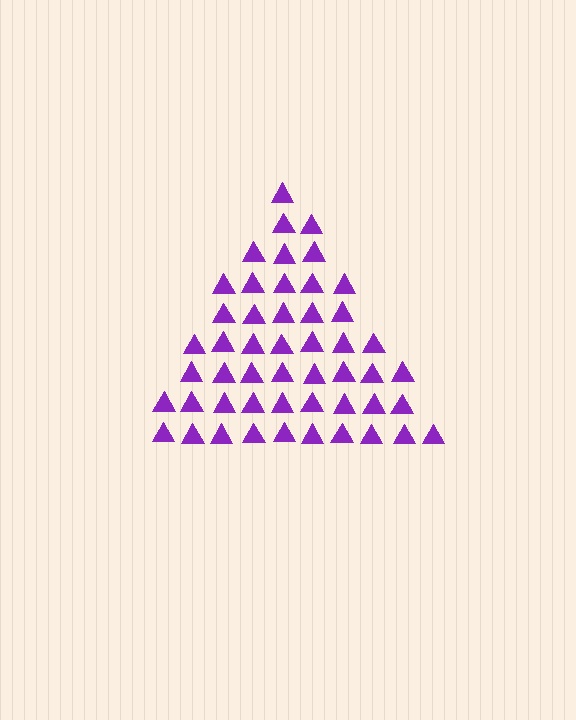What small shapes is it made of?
It is made of small triangles.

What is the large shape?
The large shape is a triangle.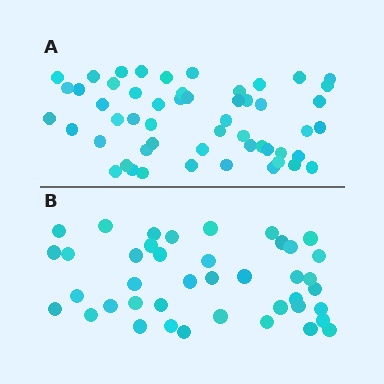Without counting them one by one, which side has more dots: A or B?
Region A (the top region) has more dots.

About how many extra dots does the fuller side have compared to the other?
Region A has roughly 12 or so more dots than region B.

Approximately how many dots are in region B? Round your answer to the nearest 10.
About 40 dots. (The exact count is 41, which rounds to 40.)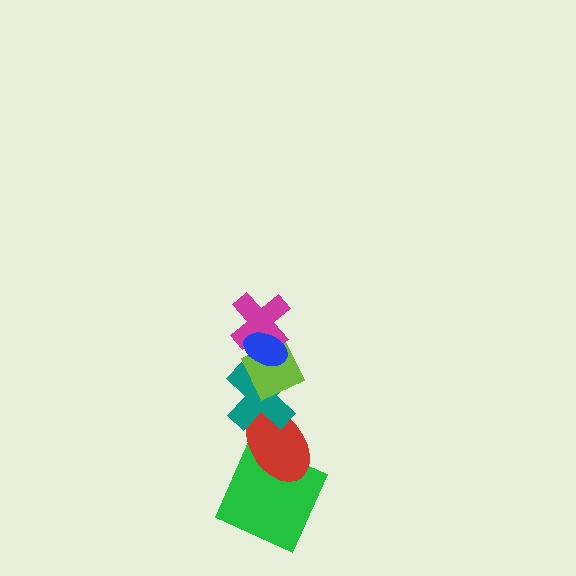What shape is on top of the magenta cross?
The blue ellipse is on top of the magenta cross.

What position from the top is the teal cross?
The teal cross is 4th from the top.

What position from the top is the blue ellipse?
The blue ellipse is 1st from the top.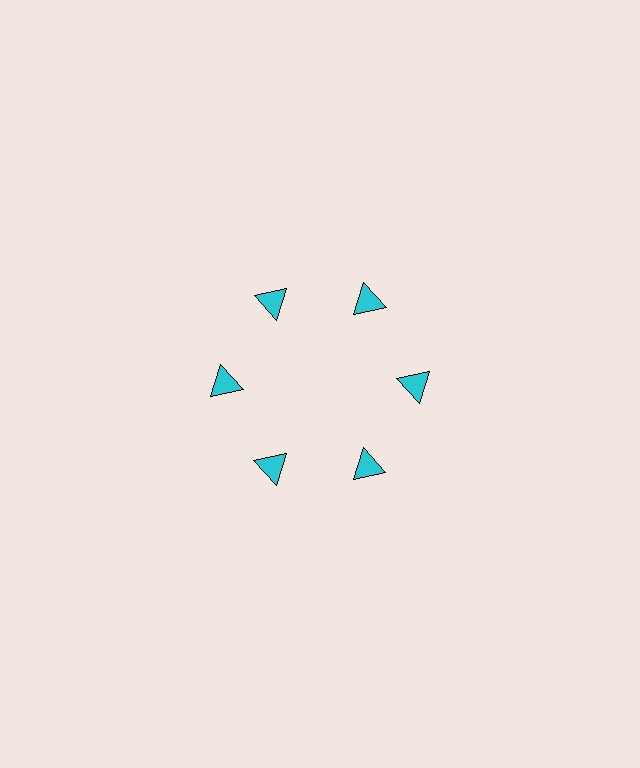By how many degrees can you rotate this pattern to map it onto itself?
The pattern maps onto itself every 60 degrees of rotation.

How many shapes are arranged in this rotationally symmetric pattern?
There are 6 shapes, arranged in 6 groups of 1.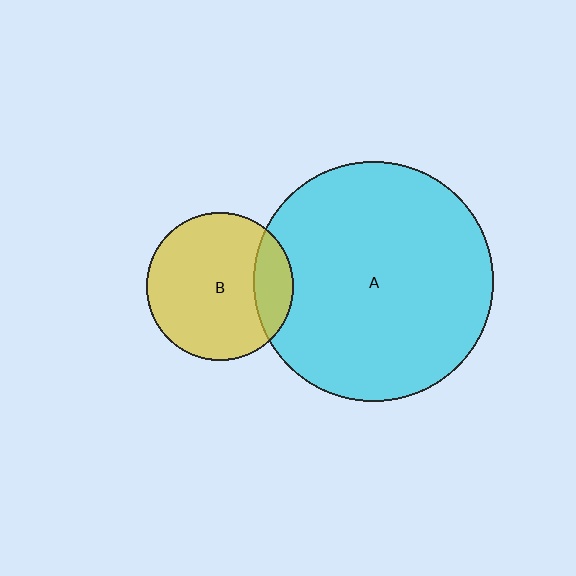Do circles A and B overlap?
Yes.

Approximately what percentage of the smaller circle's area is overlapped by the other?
Approximately 20%.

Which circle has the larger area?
Circle A (cyan).